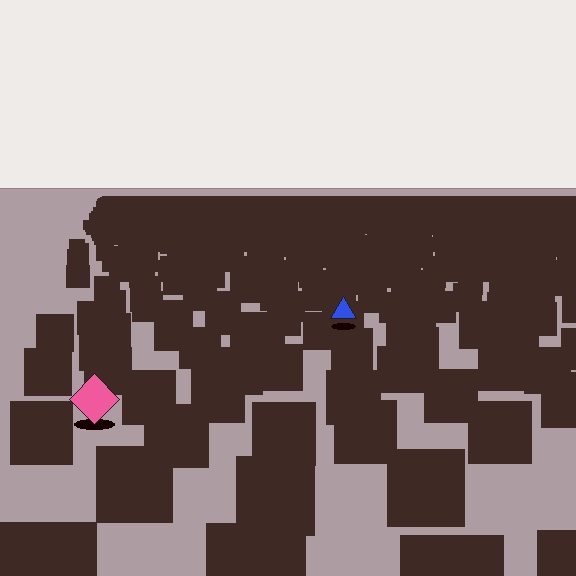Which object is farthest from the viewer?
The blue triangle is farthest from the viewer. It appears smaller and the ground texture around it is denser.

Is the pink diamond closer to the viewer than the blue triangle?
Yes. The pink diamond is closer — you can tell from the texture gradient: the ground texture is coarser near it.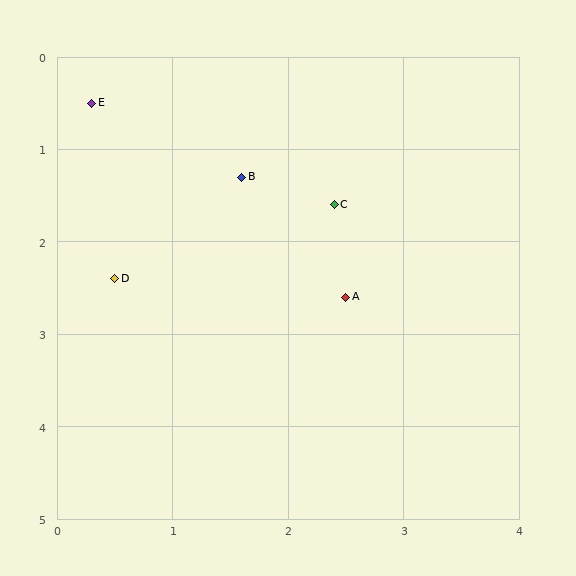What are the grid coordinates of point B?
Point B is at approximately (1.6, 1.3).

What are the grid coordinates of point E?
Point E is at approximately (0.3, 0.5).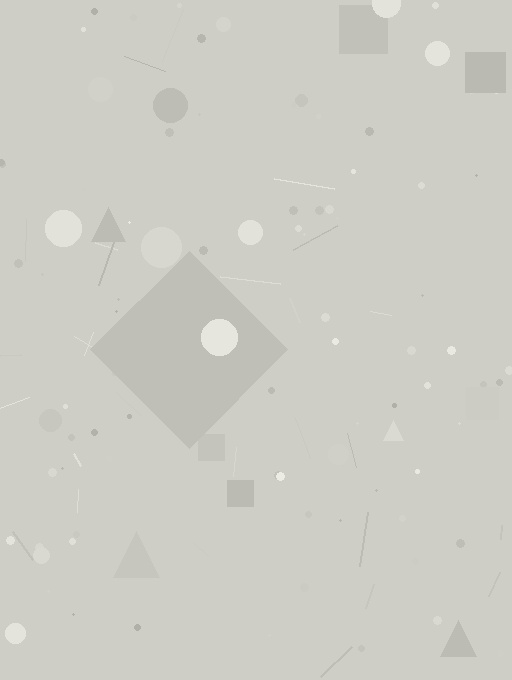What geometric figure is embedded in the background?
A diamond is embedded in the background.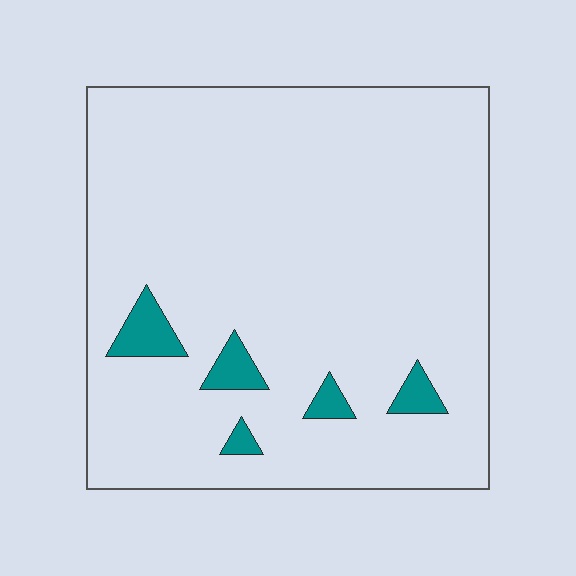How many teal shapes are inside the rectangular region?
5.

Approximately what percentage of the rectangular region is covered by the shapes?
Approximately 5%.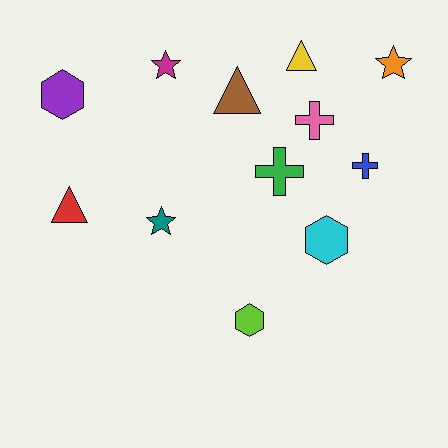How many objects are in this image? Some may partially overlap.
There are 12 objects.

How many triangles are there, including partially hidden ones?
There are 3 triangles.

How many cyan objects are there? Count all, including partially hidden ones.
There is 1 cyan object.